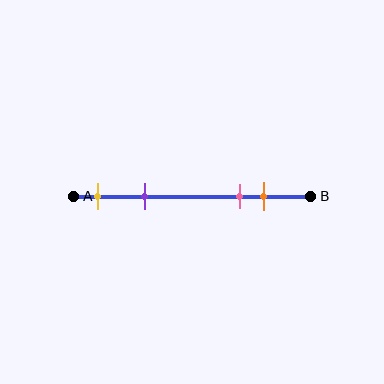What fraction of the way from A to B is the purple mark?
The purple mark is approximately 30% (0.3) of the way from A to B.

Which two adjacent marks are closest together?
The pink and orange marks are the closest adjacent pair.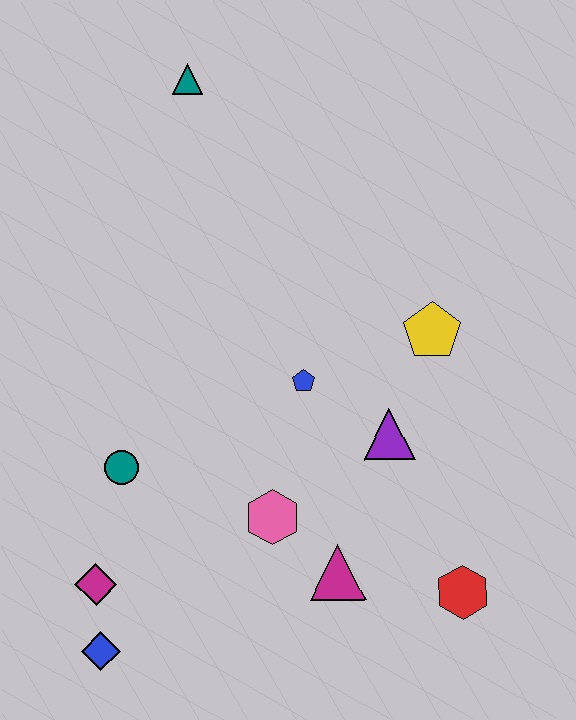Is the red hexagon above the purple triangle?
No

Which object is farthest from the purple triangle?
The teal triangle is farthest from the purple triangle.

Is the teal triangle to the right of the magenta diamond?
Yes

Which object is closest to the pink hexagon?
The magenta triangle is closest to the pink hexagon.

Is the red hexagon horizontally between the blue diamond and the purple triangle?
No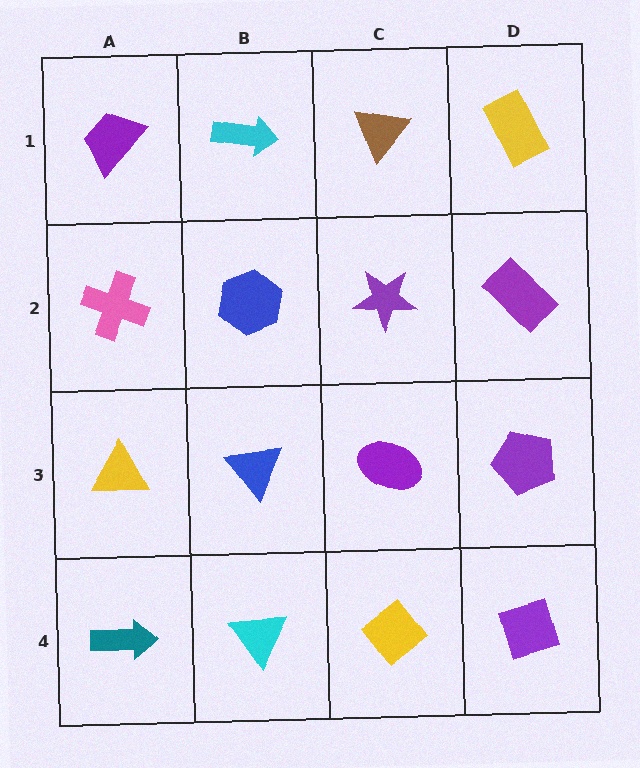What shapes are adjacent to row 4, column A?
A yellow triangle (row 3, column A), a cyan triangle (row 4, column B).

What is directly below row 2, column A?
A yellow triangle.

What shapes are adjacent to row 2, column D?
A yellow rectangle (row 1, column D), a purple pentagon (row 3, column D), a purple star (row 2, column C).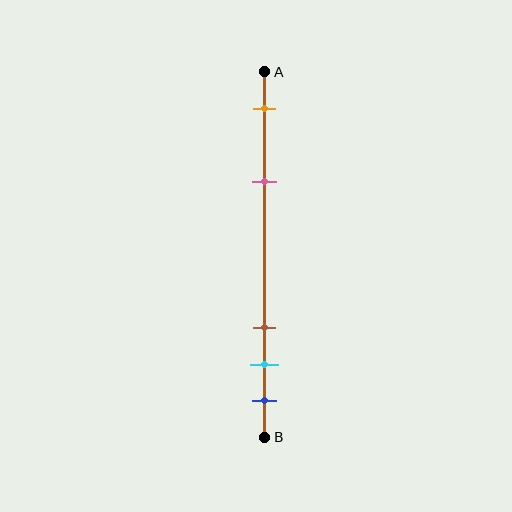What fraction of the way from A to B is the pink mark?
The pink mark is approximately 30% (0.3) of the way from A to B.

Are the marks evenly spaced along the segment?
No, the marks are not evenly spaced.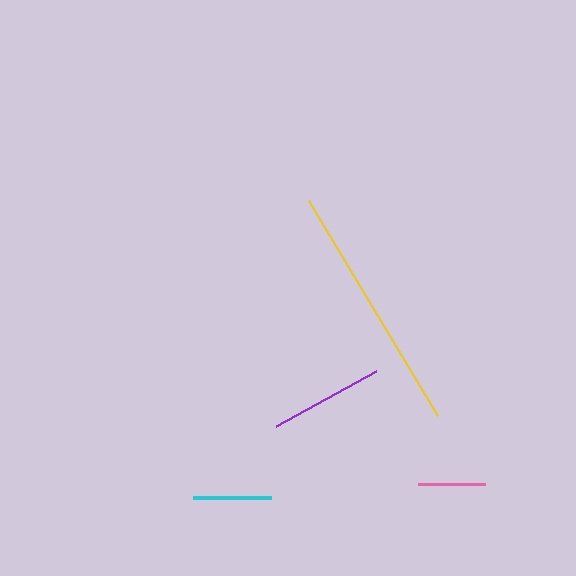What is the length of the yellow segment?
The yellow segment is approximately 250 pixels long.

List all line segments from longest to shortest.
From longest to shortest: yellow, purple, cyan, pink.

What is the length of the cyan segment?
The cyan segment is approximately 78 pixels long.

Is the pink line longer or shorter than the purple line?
The purple line is longer than the pink line.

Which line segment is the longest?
The yellow line is the longest at approximately 250 pixels.